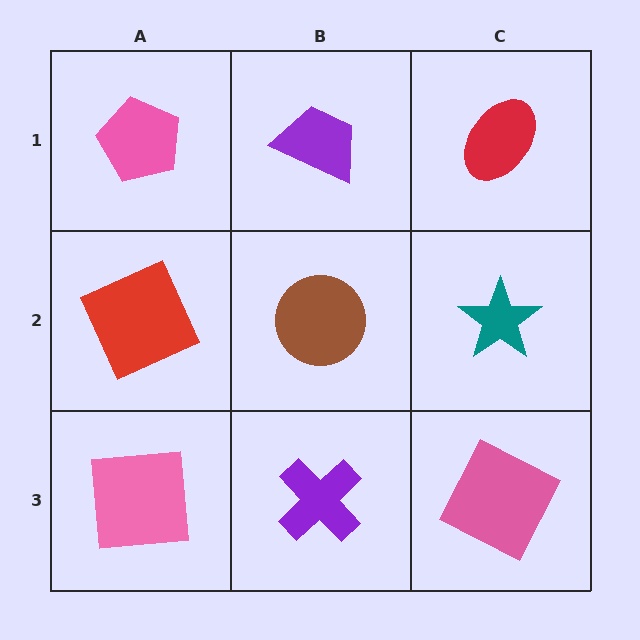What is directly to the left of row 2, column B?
A red square.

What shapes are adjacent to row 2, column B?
A purple trapezoid (row 1, column B), a purple cross (row 3, column B), a red square (row 2, column A), a teal star (row 2, column C).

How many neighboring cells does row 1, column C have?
2.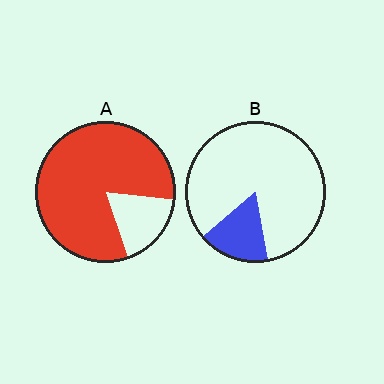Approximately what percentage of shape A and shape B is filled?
A is approximately 80% and B is approximately 15%.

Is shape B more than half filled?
No.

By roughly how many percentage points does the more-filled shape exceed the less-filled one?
By roughly 65 percentage points (A over B).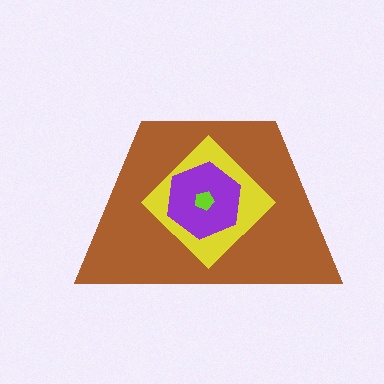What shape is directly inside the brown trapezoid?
The yellow diamond.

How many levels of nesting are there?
4.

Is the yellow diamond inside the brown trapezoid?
Yes.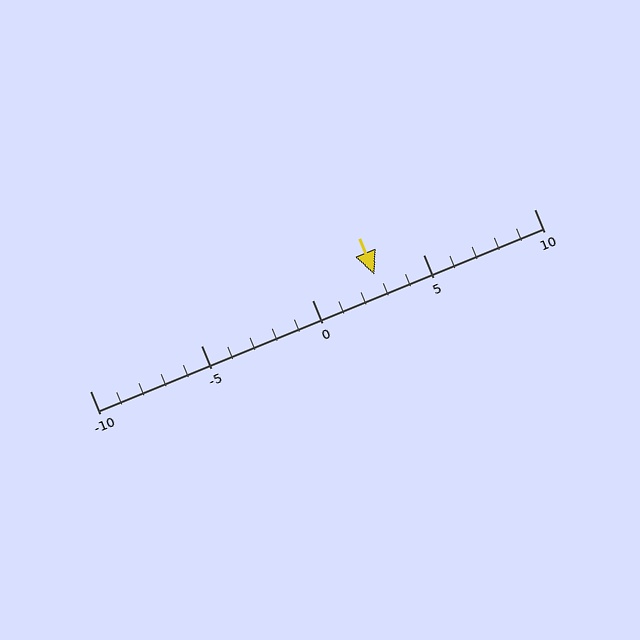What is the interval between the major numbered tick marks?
The major tick marks are spaced 5 units apart.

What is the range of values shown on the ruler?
The ruler shows values from -10 to 10.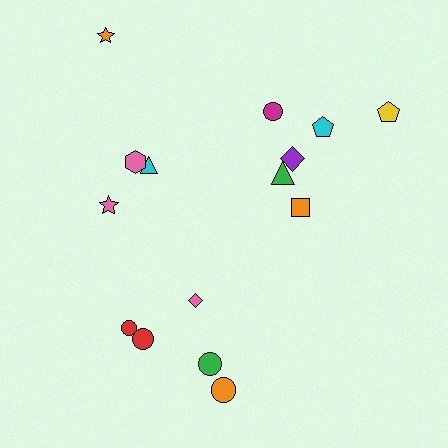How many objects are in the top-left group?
There are 4 objects.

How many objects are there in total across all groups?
There are 15 objects.